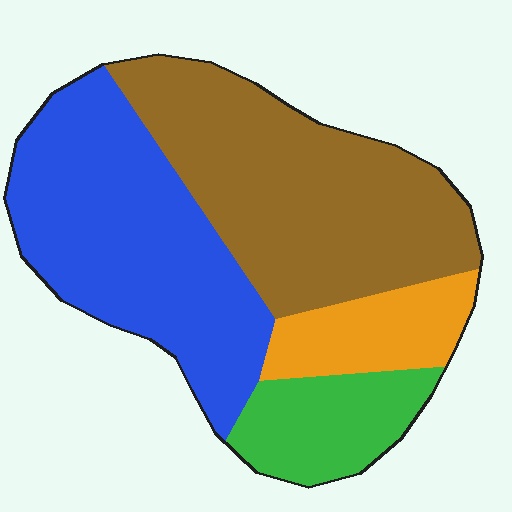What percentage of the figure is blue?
Blue covers 37% of the figure.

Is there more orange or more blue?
Blue.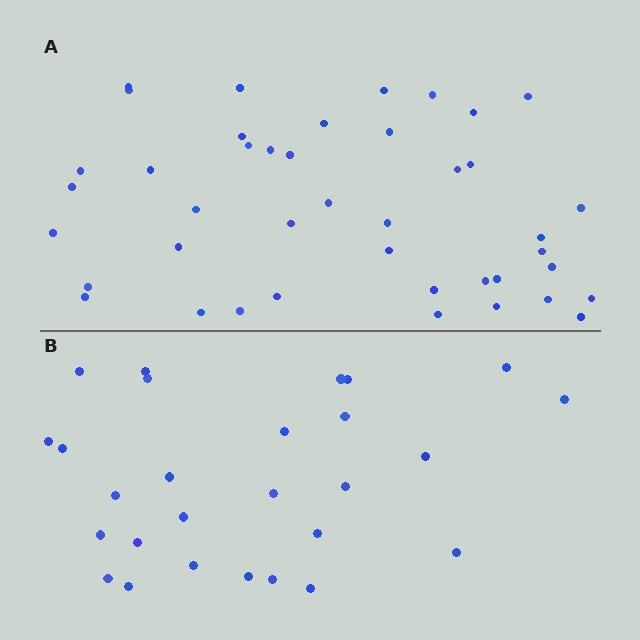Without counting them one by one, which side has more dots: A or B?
Region A (the top region) has more dots.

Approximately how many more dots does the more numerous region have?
Region A has approximately 15 more dots than region B.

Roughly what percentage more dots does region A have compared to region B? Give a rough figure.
About 55% more.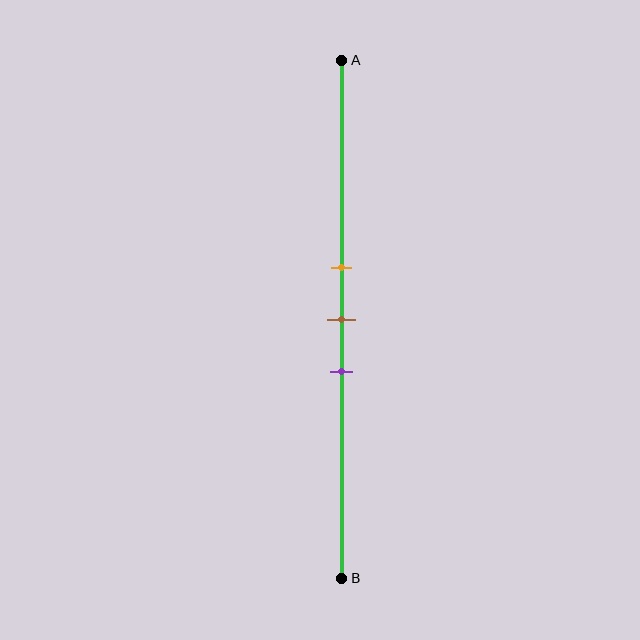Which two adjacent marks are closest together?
The orange and brown marks are the closest adjacent pair.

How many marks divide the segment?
There are 3 marks dividing the segment.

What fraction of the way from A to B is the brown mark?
The brown mark is approximately 50% (0.5) of the way from A to B.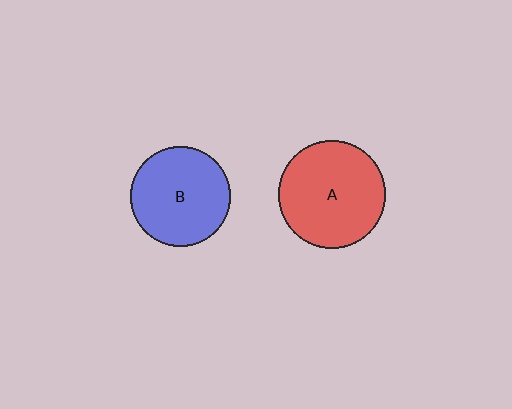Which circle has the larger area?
Circle A (red).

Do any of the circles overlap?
No, none of the circles overlap.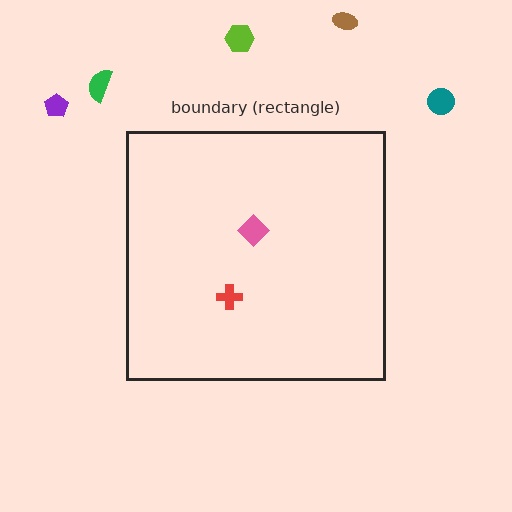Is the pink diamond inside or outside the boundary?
Inside.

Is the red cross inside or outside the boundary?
Inside.